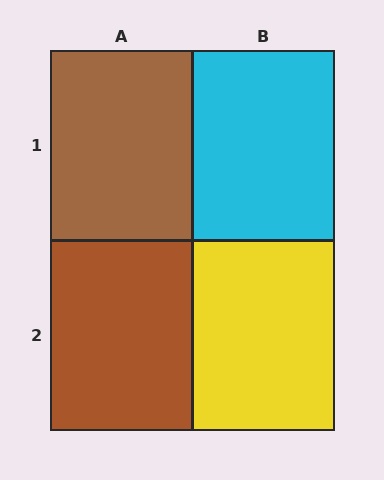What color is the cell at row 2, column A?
Brown.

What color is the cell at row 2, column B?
Yellow.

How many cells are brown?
2 cells are brown.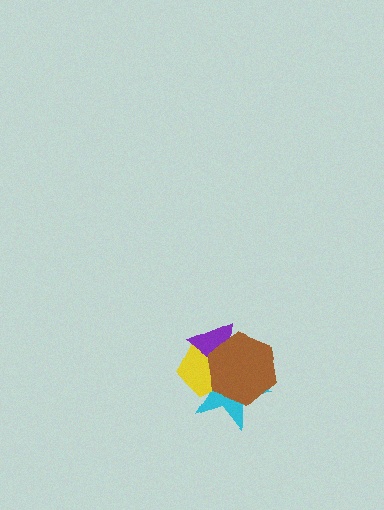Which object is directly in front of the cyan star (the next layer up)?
The yellow pentagon is directly in front of the cyan star.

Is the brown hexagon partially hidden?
No, no other shape covers it.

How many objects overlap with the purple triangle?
3 objects overlap with the purple triangle.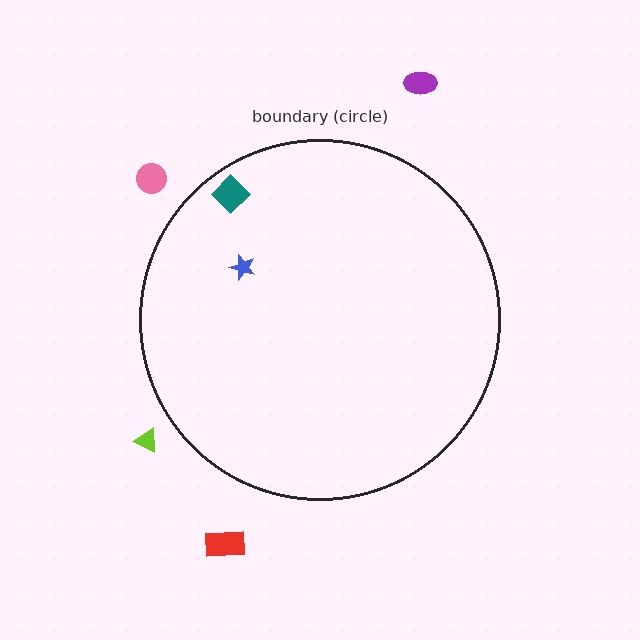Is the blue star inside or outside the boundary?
Inside.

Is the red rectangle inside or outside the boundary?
Outside.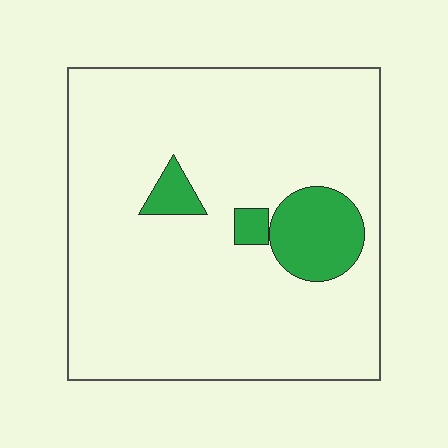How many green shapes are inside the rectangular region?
3.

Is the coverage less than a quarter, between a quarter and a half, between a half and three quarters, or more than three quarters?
Less than a quarter.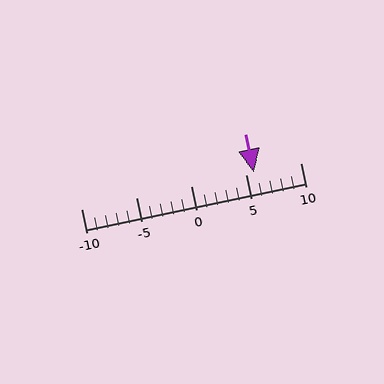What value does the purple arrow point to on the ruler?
The purple arrow points to approximately 6.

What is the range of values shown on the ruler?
The ruler shows values from -10 to 10.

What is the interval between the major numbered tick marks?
The major tick marks are spaced 5 units apart.